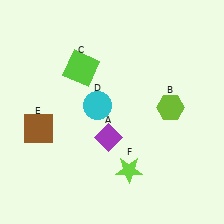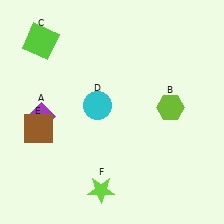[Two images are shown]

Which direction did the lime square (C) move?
The lime square (C) moved left.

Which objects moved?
The objects that moved are: the purple diamond (A), the lime square (C), the lime star (F).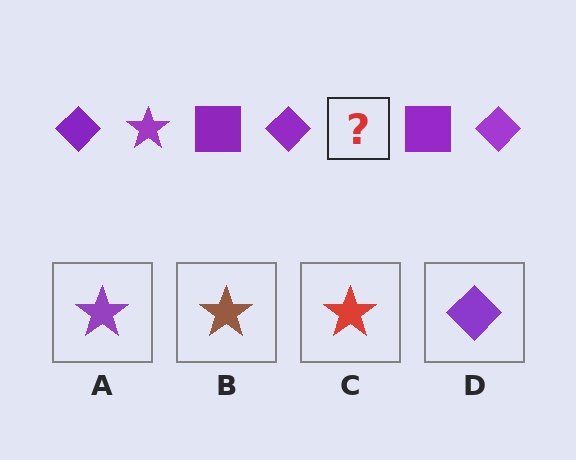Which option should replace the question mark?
Option A.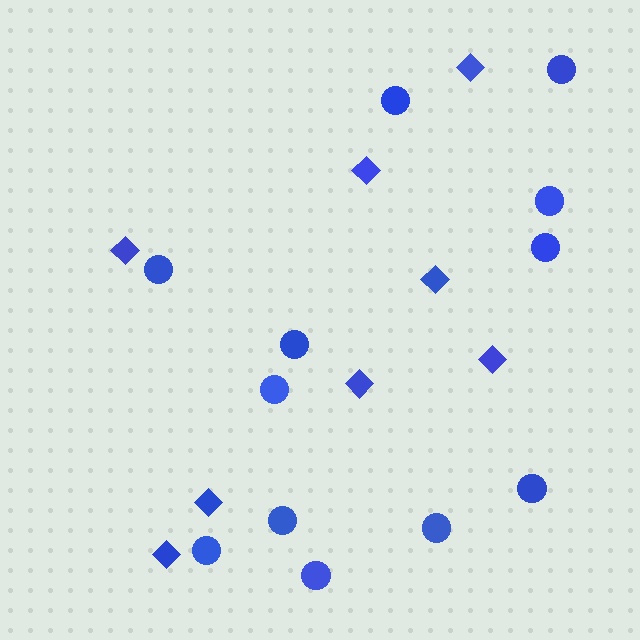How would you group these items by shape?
There are 2 groups: one group of circles (12) and one group of diamonds (8).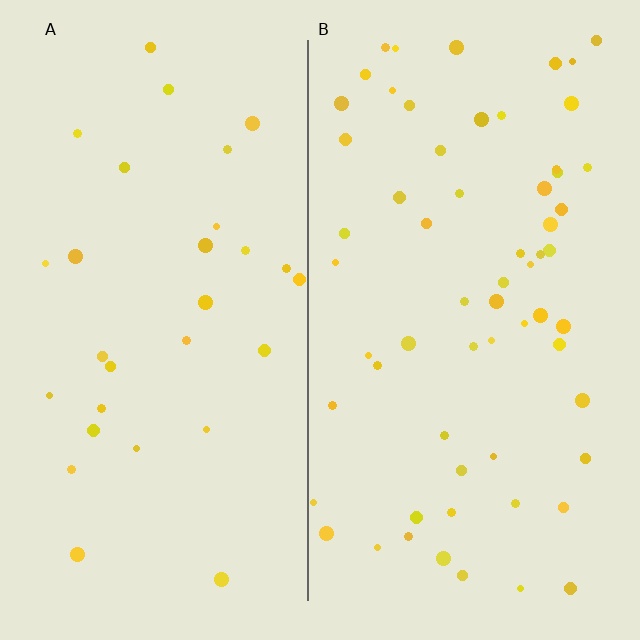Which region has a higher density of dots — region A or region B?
B (the right).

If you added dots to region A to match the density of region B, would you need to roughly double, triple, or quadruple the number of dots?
Approximately double.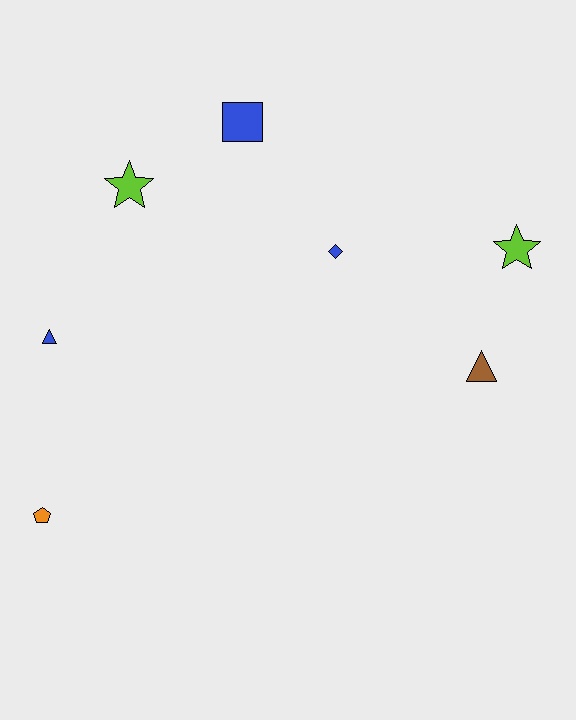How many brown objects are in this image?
There is 1 brown object.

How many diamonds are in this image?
There is 1 diamond.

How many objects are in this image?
There are 7 objects.